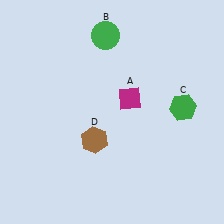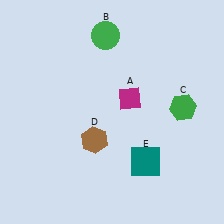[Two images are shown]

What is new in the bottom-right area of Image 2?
A teal square (E) was added in the bottom-right area of Image 2.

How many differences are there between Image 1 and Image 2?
There is 1 difference between the two images.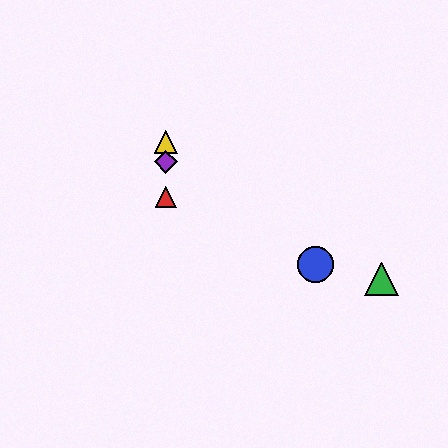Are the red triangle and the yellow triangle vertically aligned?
Yes, both are at x≈166.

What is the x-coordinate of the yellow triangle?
The yellow triangle is at x≈166.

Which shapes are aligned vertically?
The red triangle, the yellow triangle, the purple diamond are aligned vertically.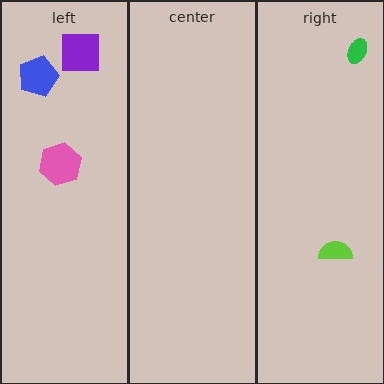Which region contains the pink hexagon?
The left region.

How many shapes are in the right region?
2.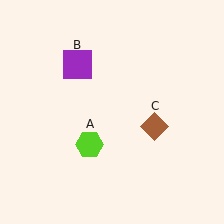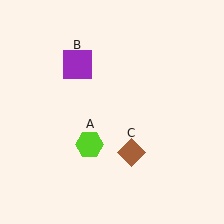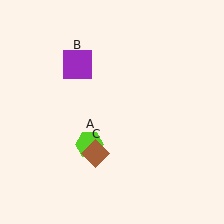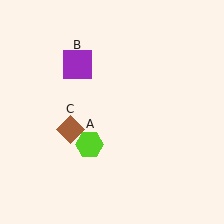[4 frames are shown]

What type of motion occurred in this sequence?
The brown diamond (object C) rotated clockwise around the center of the scene.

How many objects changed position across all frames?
1 object changed position: brown diamond (object C).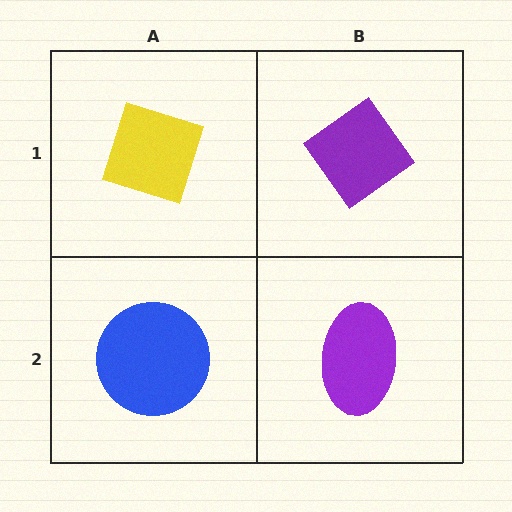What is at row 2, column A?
A blue circle.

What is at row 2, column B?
A purple ellipse.